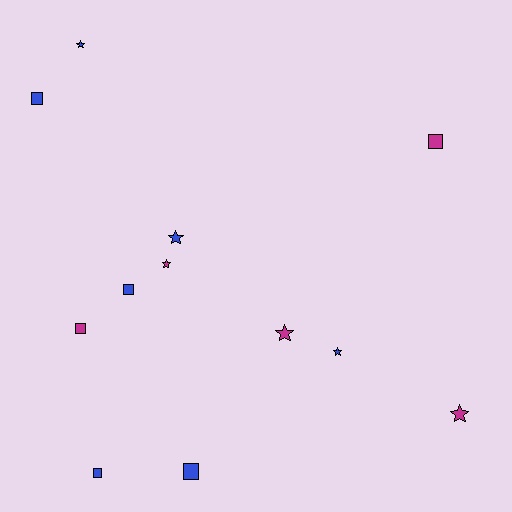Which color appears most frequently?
Blue, with 7 objects.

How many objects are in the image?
There are 12 objects.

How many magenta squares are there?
There are 2 magenta squares.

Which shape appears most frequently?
Star, with 6 objects.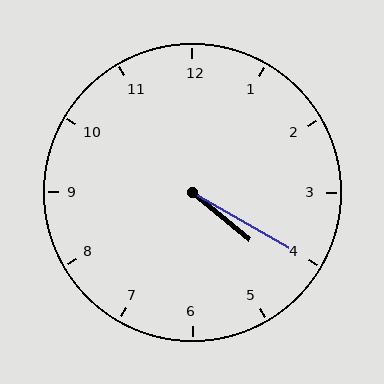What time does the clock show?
4:20.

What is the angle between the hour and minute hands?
Approximately 10 degrees.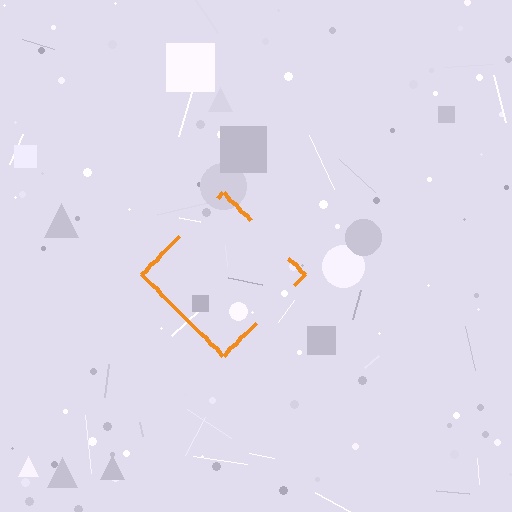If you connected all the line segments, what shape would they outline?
They would outline a diamond.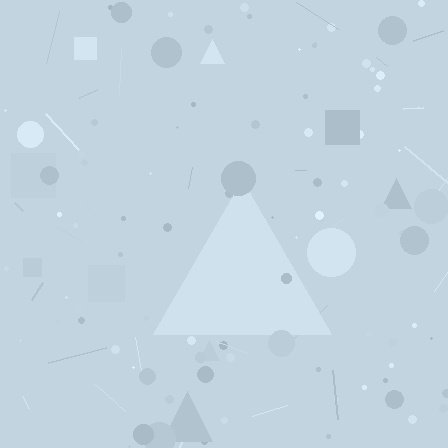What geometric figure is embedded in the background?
A triangle is embedded in the background.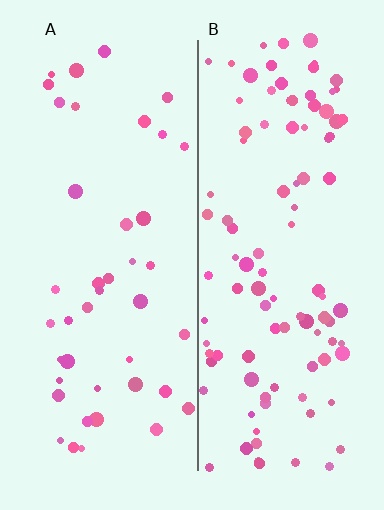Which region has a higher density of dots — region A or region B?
B (the right).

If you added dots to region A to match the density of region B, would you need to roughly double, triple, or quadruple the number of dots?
Approximately double.